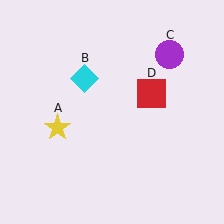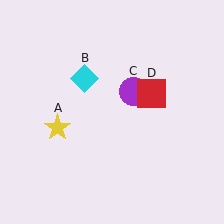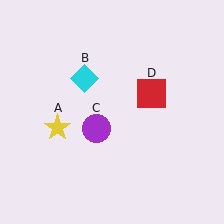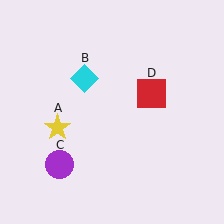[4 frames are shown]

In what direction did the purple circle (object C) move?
The purple circle (object C) moved down and to the left.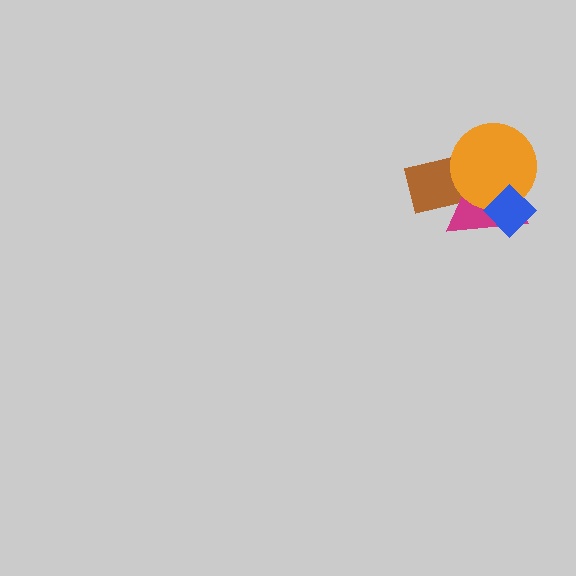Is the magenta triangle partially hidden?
Yes, it is partially covered by another shape.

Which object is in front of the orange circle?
The blue diamond is in front of the orange circle.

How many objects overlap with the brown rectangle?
2 objects overlap with the brown rectangle.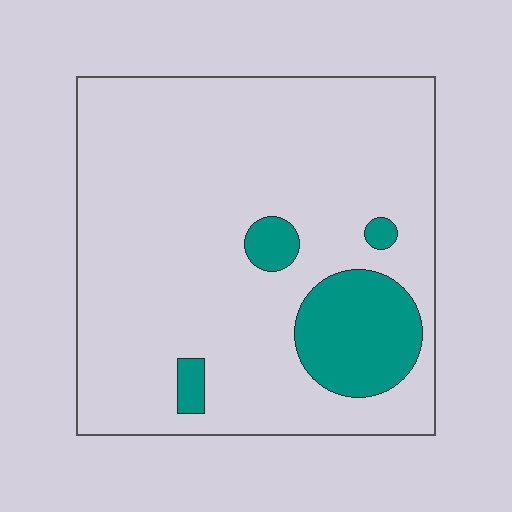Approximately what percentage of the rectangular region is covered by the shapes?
Approximately 15%.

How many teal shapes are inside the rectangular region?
4.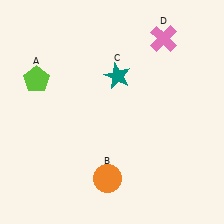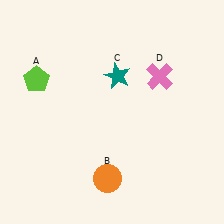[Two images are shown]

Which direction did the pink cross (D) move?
The pink cross (D) moved down.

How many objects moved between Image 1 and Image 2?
1 object moved between the two images.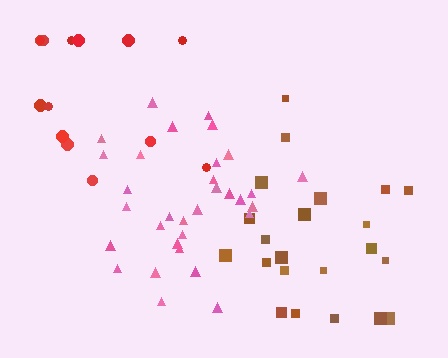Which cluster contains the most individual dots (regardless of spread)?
Pink (32).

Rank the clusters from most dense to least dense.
pink, brown, red.